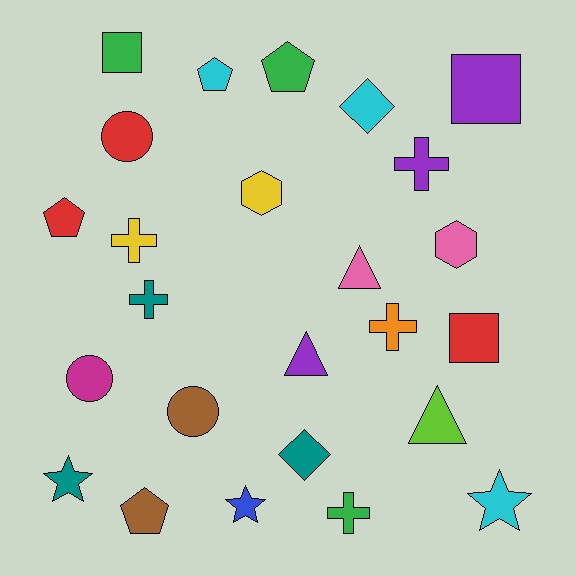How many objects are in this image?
There are 25 objects.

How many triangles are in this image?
There are 3 triangles.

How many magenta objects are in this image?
There is 1 magenta object.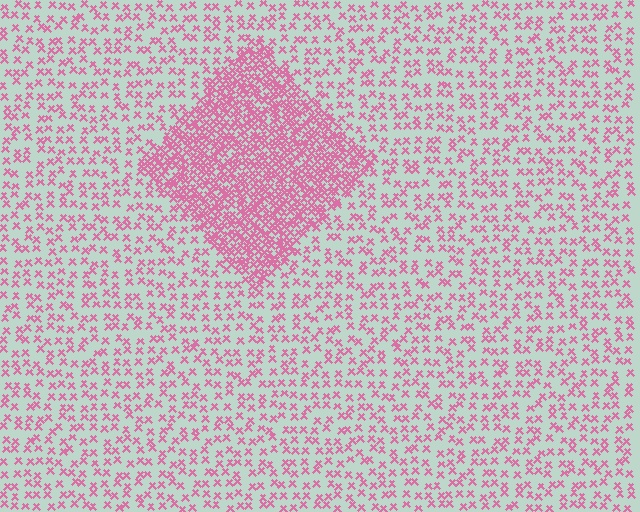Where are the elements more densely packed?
The elements are more densely packed inside the diamond boundary.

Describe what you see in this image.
The image contains small pink elements arranged at two different densities. A diamond-shaped region is visible where the elements are more densely packed than the surrounding area.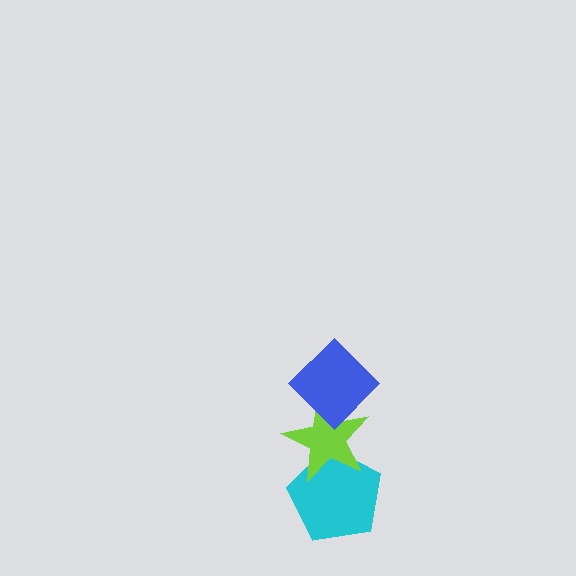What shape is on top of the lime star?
The blue diamond is on top of the lime star.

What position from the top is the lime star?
The lime star is 2nd from the top.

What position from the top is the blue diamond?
The blue diamond is 1st from the top.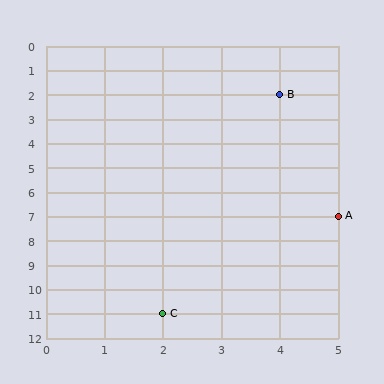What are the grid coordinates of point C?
Point C is at grid coordinates (2, 11).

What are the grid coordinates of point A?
Point A is at grid coordinates (5, 7).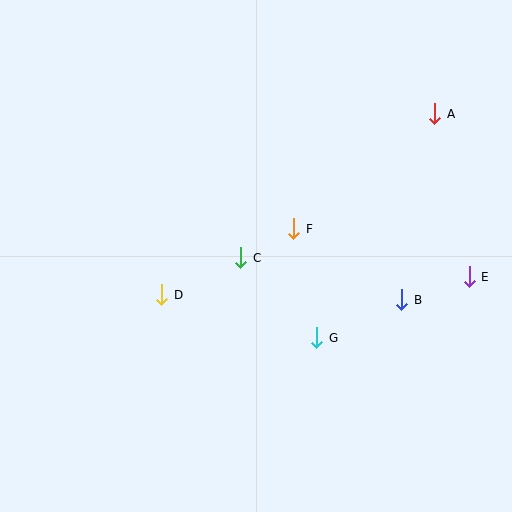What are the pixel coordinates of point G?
Point G is at (317, 338).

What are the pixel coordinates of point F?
Point F is at (294, 229).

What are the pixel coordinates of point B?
Point B is at (402, 300).